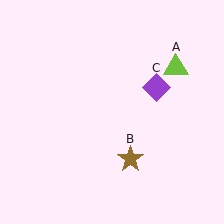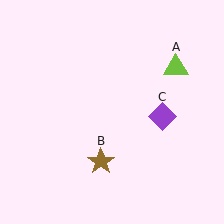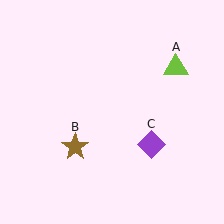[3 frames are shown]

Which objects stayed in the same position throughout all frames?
Lime triangle (object A) remained stationary.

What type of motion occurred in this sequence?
The brown star (object B), purple diamond (object C) rotated clockwise around the center of the scene.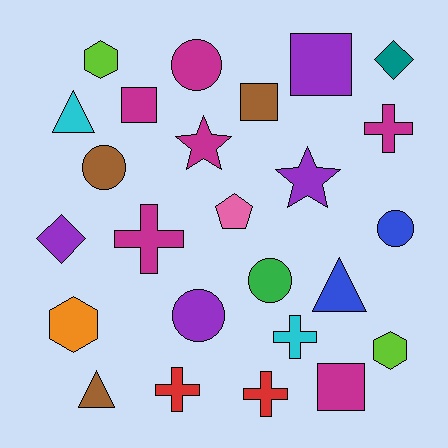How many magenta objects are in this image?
There are 6 magenta objects.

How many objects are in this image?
There are 25 objects.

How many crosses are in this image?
There are 5 crosses.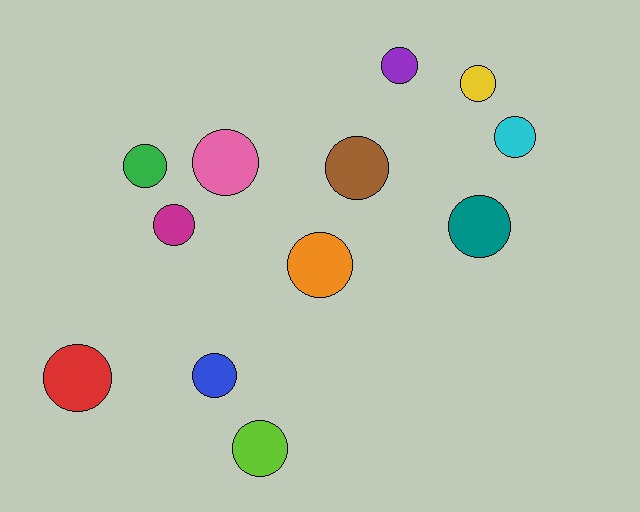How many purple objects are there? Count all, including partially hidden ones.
There is 1 purple object.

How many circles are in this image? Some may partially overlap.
There are 12 circles.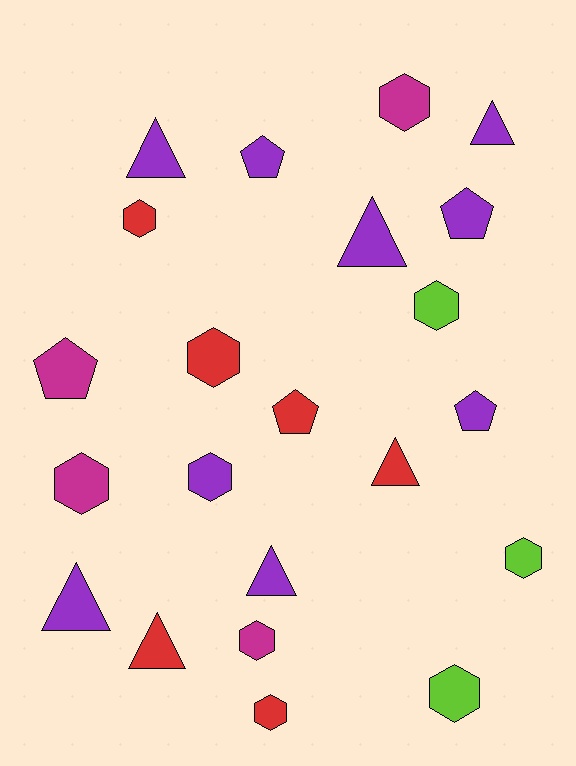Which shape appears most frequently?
Hexagon, with 10 objects.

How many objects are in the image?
There are 22 objects.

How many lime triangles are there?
There are no lime triangles.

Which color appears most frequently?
Purple, with 9 objects.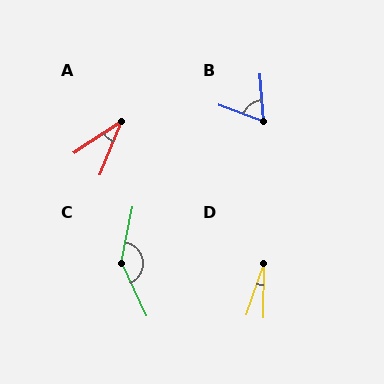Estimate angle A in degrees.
Approximately 35 degrees.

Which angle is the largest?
C, at approximately 144 degrees.